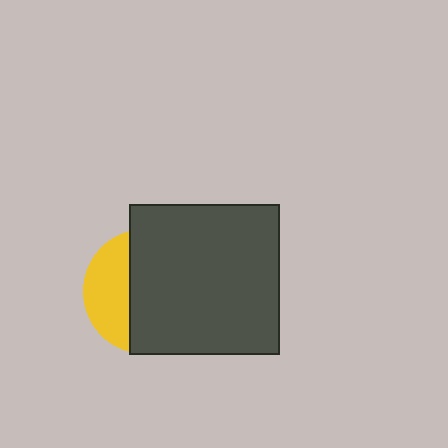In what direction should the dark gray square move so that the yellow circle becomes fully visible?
The dark gray square should move right. That is the shortest direction to clear the overlap and leave the yellow circle fully visible.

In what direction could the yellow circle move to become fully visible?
The yellow circle could move left. That would shift it out from behind the dark gray square entirely.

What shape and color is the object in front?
The object in front is a dark gray square.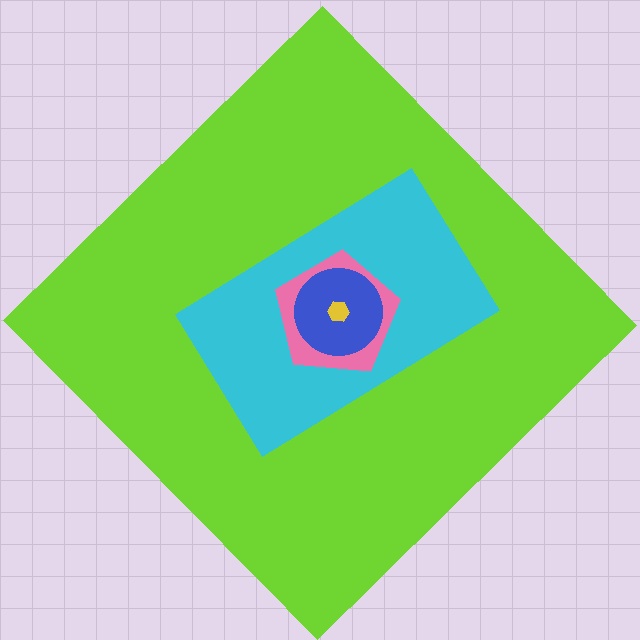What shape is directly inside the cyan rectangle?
The pink pentagon.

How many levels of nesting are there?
5.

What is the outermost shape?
The lime diamond.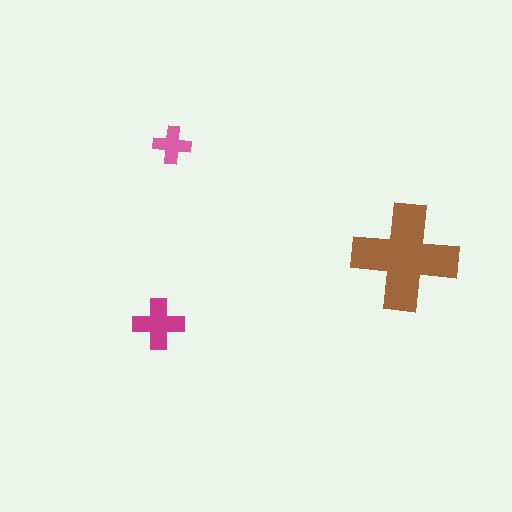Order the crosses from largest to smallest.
the brown one, the magenta one, the pink one.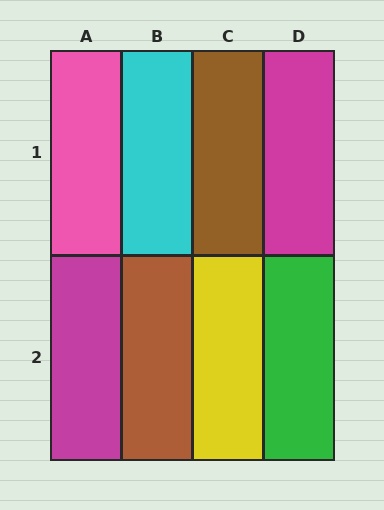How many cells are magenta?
2 cells are magenta.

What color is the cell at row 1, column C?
Brown.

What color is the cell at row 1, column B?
Cyan.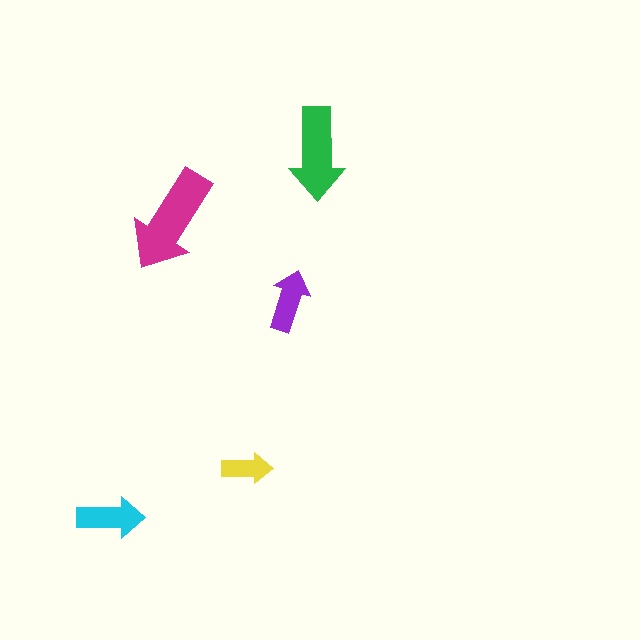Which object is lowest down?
The cyan arrow is bottommost.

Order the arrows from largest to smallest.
the magenta one, the green one, the cyan one, the purple one, the yellow one.